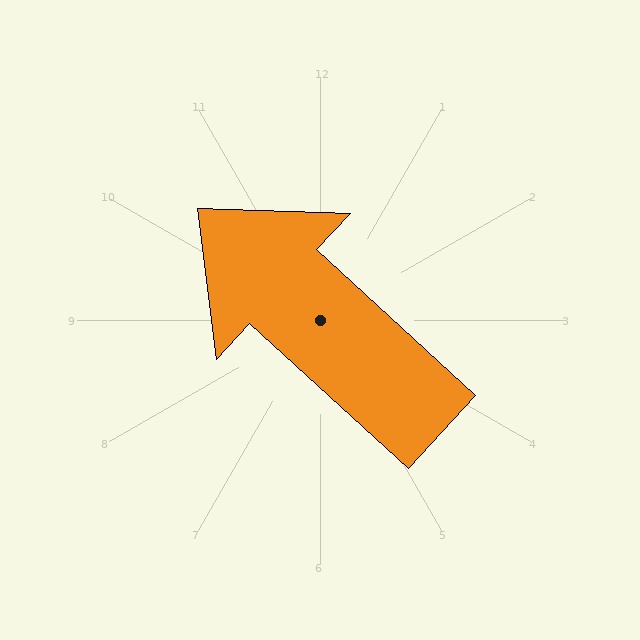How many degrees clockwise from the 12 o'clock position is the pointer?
Approximately 313 degrees.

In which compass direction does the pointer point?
Northwest.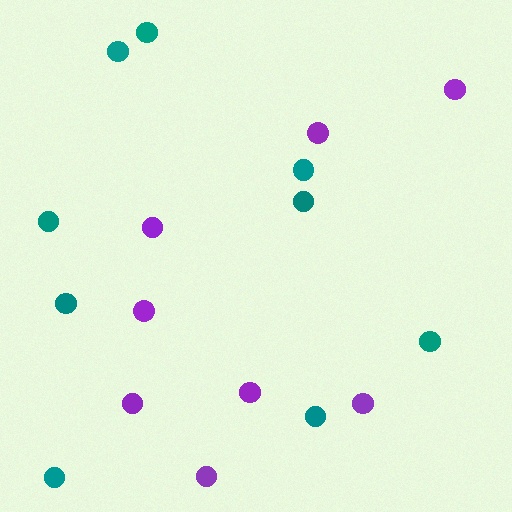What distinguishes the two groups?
There are 2 groups: one group of purple circles (8) and one group of teal circles (9).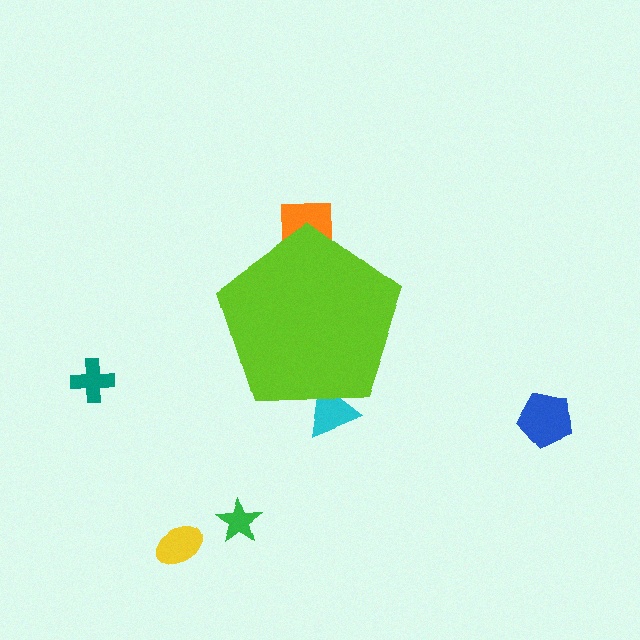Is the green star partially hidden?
No, the green star is fully visible.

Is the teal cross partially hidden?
No, the teal cross is fully visible.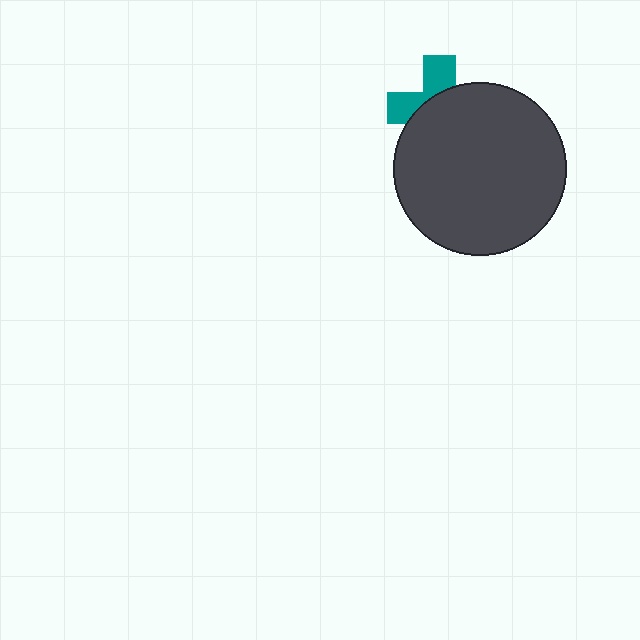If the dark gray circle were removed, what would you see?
You would see the complete teal cross.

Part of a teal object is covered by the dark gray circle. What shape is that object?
It is a cross.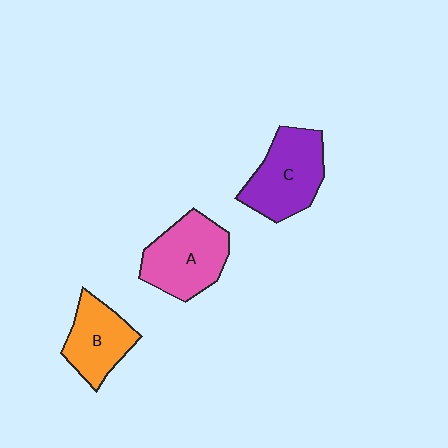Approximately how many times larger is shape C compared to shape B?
Approximately 1.3 times.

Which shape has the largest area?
Shape C (purple).